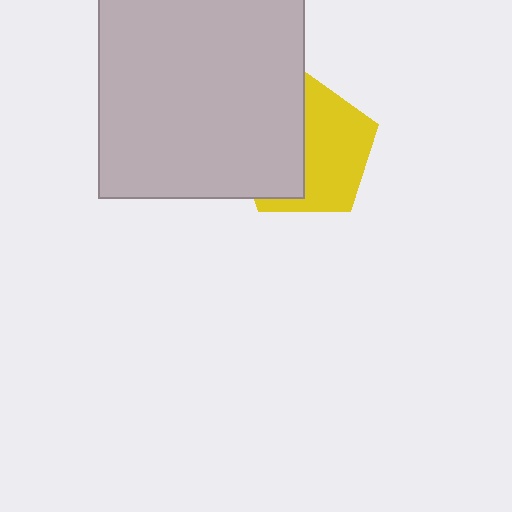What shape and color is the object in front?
The object in front is a light gray square.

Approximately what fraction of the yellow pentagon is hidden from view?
Roughly 47% of the yellow pentagon is hidden behind the light gray square.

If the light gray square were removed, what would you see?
You would see the complete yellow pentagon.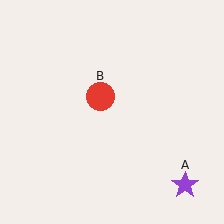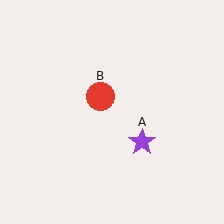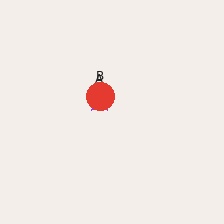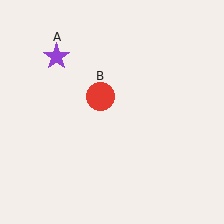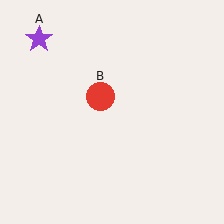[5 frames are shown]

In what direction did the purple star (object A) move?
The purple star (object A) moved up and to the left.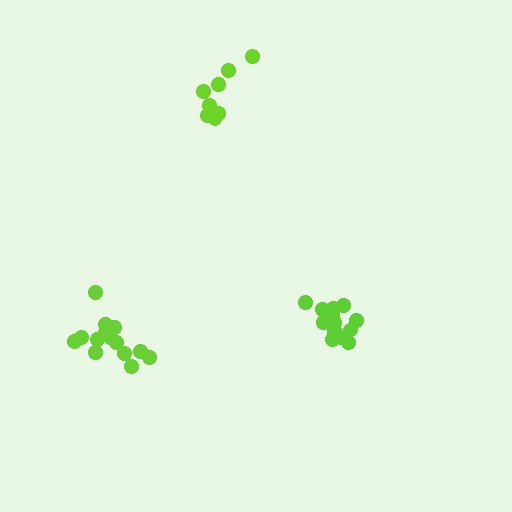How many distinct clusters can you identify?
There are 3 distinct clusters.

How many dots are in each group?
Group 1: 14 dots, Group 2: 9 dots, Group 3: 15 dots (38 total).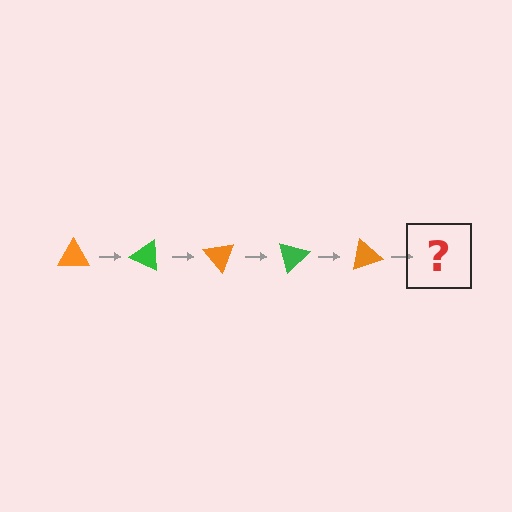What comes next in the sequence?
The next element should be a green triangle, rotated 125 degrees from the start.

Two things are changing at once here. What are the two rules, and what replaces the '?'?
The two rules are that it rotates 25 degrees each step and the color cycles through orange and green. The '?' should be a green triangle, rotated 125 degrees from the start.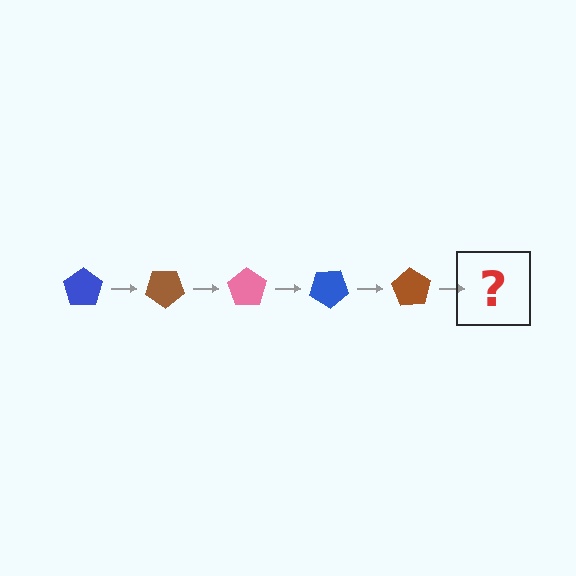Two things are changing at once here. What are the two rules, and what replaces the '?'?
The two rules are that it rotates 35 degrees each step and the color cycles through blue, brown, and pink. The '?' should be a pink pentagon, rotated 175 degrees from the start.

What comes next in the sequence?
The next element should be a pink pentagon, rotated 175 degrees from the start.